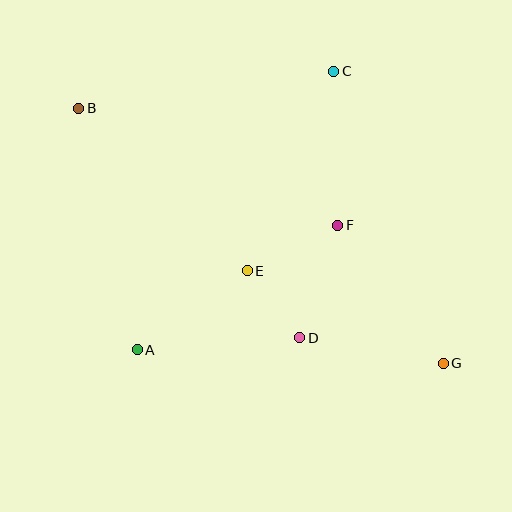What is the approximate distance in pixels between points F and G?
The distance between F and G is approximately 174 pixels.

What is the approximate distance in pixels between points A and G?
The distance between A and G is approximately 306 pixels.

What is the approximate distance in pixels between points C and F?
The distance between C and F is approximately 154 pixels.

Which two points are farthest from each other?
Points B and G are farthest from each other.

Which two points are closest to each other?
Points D and E are closest to each other.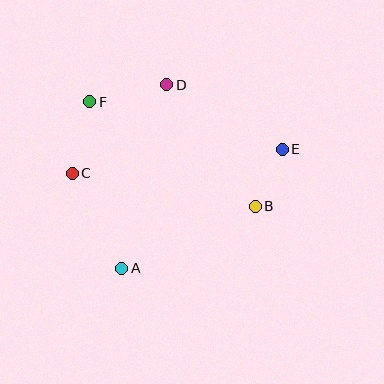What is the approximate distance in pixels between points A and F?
The distance between A and F is approximately 170 pixels.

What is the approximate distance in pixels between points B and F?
The distance between B and F is approximately 195 pixels.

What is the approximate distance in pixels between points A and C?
The distance between A and C is approximately 107 pixels.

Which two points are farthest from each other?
Points C and E are farthest from each other.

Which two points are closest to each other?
Points B and E are closest to each other.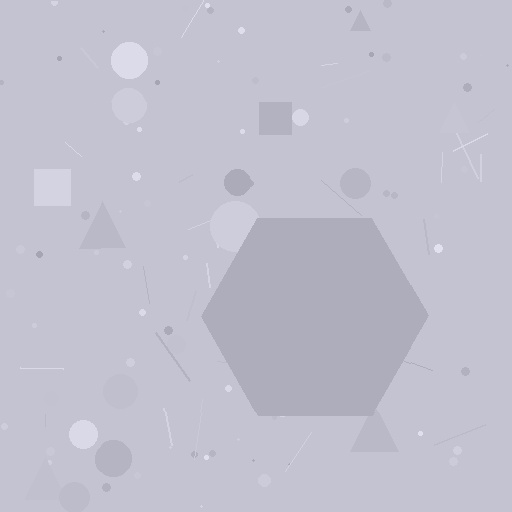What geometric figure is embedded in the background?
A hexagon is embedded in the background.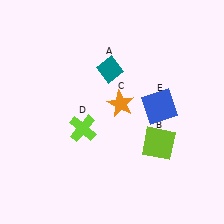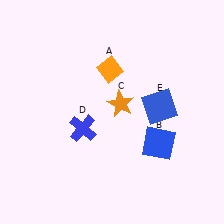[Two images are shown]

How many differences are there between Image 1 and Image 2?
There are 3 differences between the two images.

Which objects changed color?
A changed from teal to orange. B changed from lime to blue. D changed from lime to blue.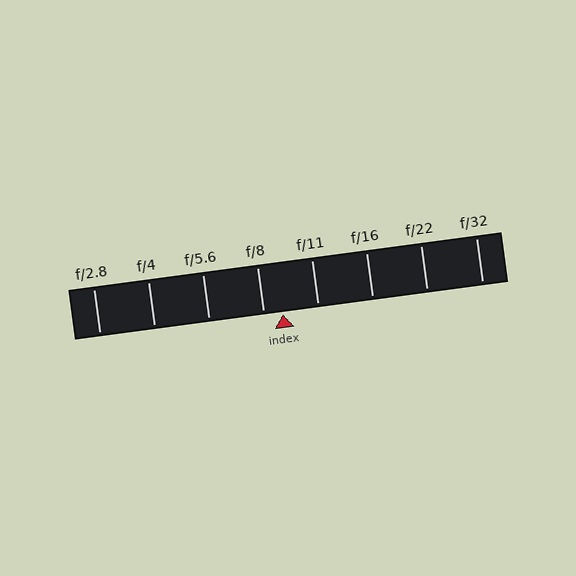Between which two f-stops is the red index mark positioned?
The index mark is between f/8 and f/11.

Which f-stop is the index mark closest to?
The index mark is closest to f/8.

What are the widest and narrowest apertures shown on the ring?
The widest aperture shown is f/2.8 and the narrowest is f/32.